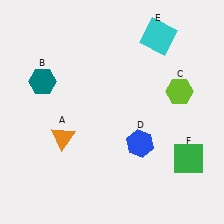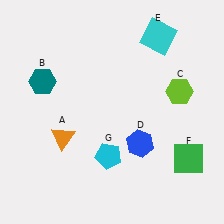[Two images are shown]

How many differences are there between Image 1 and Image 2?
There is 1 difference between the two images.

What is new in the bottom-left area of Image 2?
A cyan pentagon (G) was added in the bottom-left area of Image 2.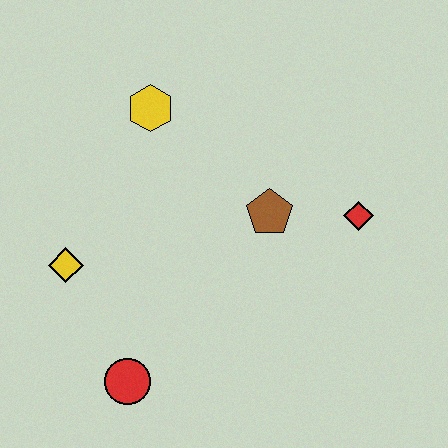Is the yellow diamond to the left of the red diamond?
Yes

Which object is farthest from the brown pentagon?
The red circle is farthest from the brown pentagon.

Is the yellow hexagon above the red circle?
Yes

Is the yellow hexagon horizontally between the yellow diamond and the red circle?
No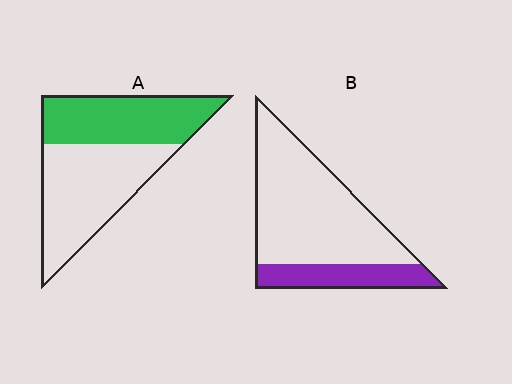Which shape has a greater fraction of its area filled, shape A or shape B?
Shape A.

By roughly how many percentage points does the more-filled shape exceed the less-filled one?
By roughly 20 percentage points (A over B).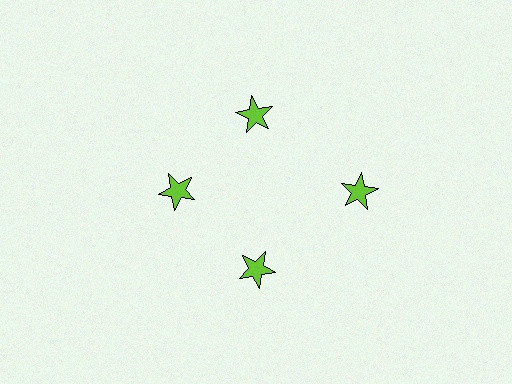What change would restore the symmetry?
The symmetry would be restored by moving it inward, back onto the ring so that all 4 stars sit at equal angles and equal distance from the center.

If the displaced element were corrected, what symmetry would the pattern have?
It would have 4-fold rotational symmetry — the pattern would map onto itself every 90 degrees.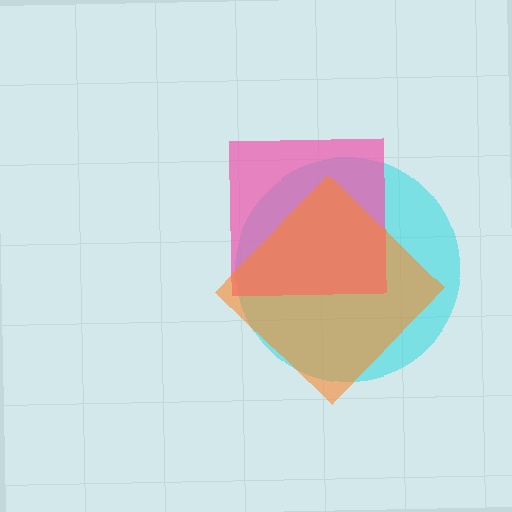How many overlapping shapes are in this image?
There are 3 overlapping shapes in the image.